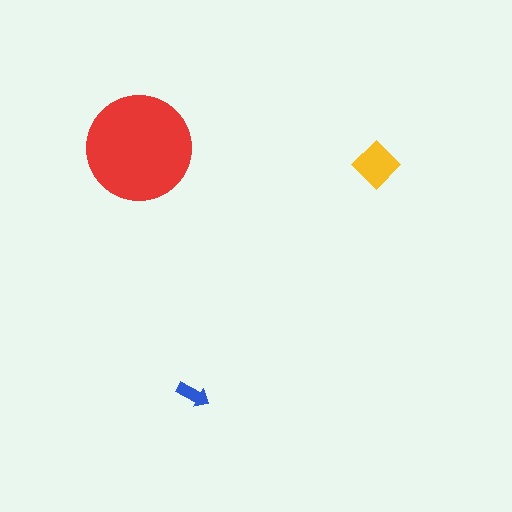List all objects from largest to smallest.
The red circle, the yellow diamond, the blue arrow.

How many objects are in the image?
There are 3 objects in the image.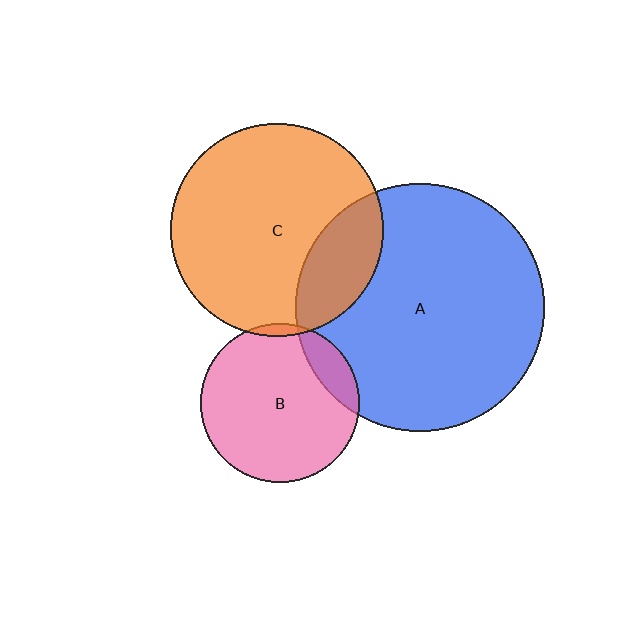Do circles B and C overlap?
Yes.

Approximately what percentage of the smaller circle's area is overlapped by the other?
Approximately 5%.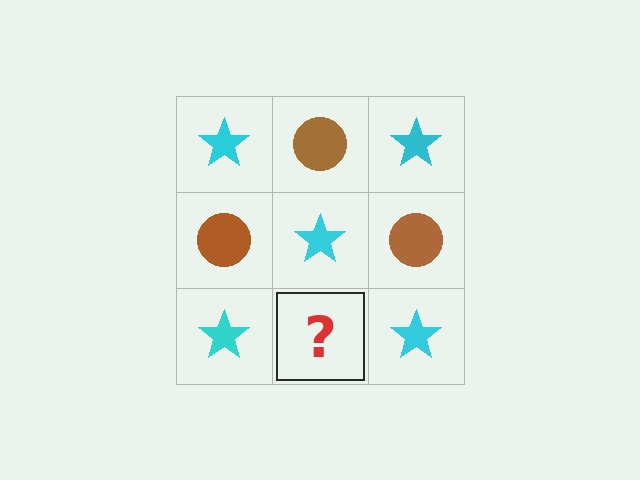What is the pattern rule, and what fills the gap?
The rule is that it alternates cyan star and brown circle in a checkerboard pattern. The gap should be filled with a brown circle.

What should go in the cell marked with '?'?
The missing cell should contain a brown circle.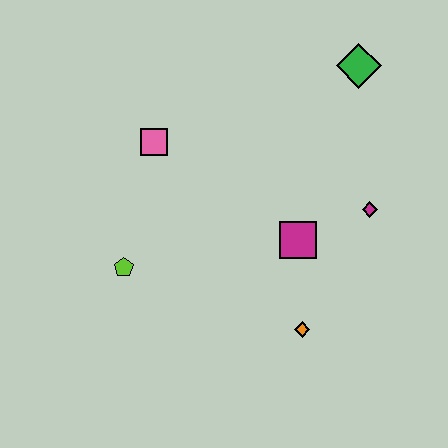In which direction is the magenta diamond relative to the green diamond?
The magenta diamond is below the green diamond.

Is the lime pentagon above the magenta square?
No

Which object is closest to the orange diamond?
The magenta square is closest to the orange diamond.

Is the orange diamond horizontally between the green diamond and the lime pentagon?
Yes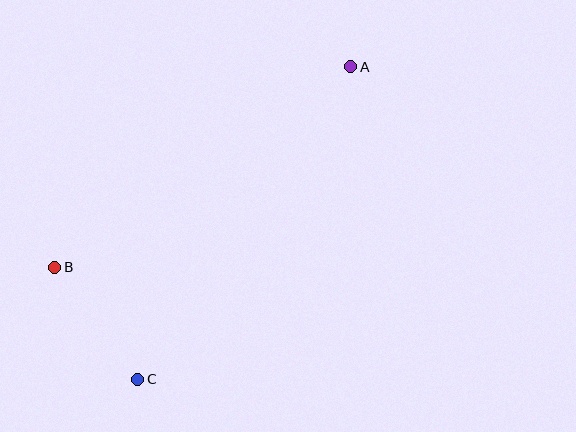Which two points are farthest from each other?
Points A and C are farthest from each other.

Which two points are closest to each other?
Points B and C are closest to each other.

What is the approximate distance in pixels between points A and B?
The distance between A and B is approximately 357 pixels.